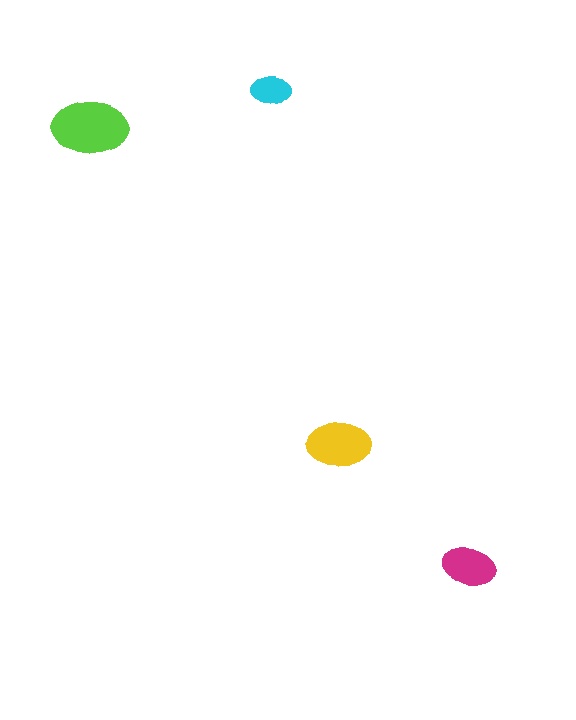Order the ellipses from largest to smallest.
the lime one, the yellow one, the magenta one, the cyan one.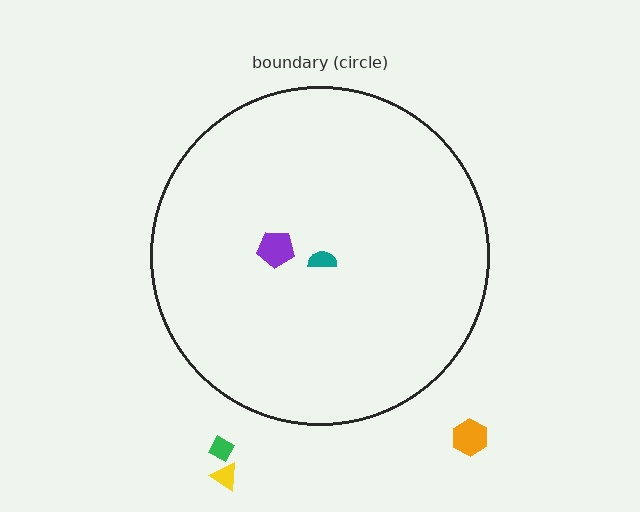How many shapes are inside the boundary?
2 inside, 3 outside.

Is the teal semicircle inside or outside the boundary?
Inside.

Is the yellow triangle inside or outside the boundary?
Outside.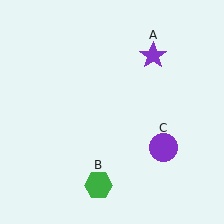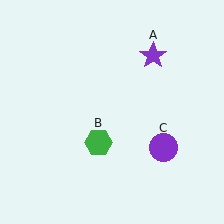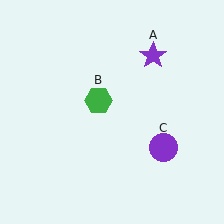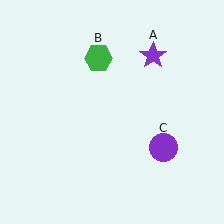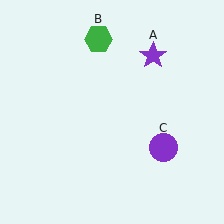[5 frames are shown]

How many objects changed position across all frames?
1 object changed position: green hexagon (object B).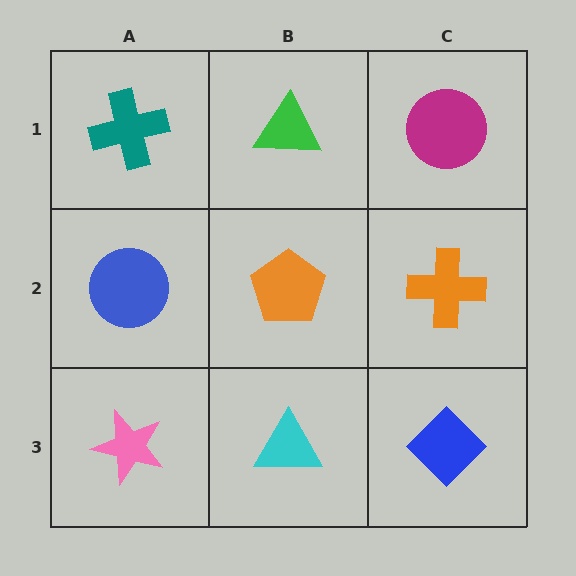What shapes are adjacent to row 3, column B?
An orange pentagon (row 2, column B), a pink star (row 3, column A), a blue diamond (row 3, column C).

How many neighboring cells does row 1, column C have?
2.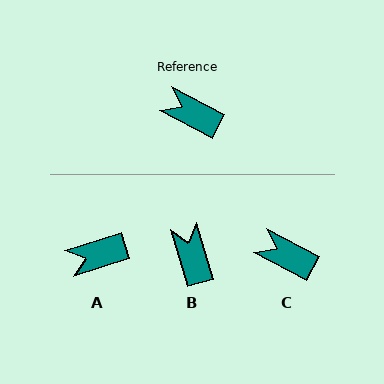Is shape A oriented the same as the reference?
No, it is off by about 45 degrees.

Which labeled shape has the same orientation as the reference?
C.